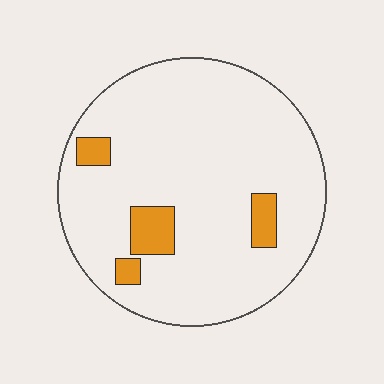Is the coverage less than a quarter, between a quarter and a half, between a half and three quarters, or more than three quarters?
Less than a quarter.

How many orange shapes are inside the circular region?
4.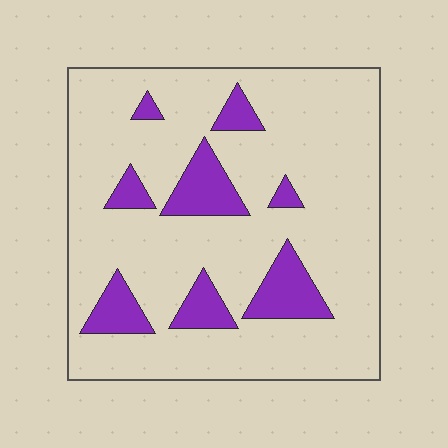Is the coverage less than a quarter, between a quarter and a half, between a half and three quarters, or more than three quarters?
Less than a quarter.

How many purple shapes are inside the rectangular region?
8.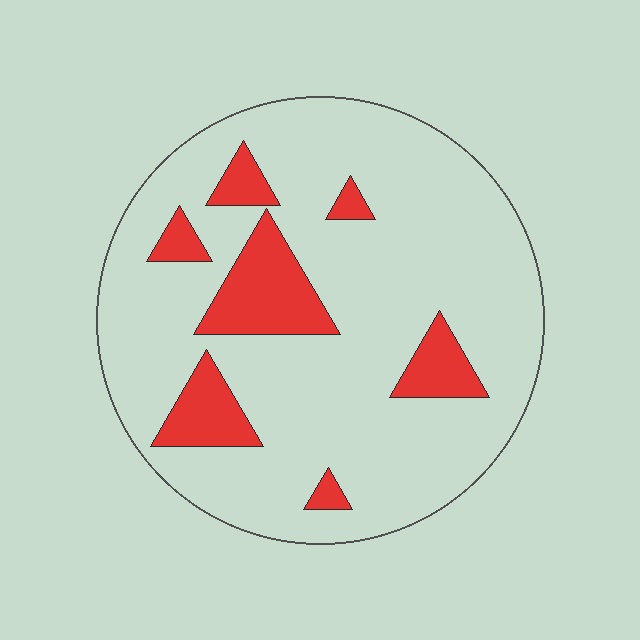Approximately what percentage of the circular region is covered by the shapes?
Approximately 15%.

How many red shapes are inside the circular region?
7.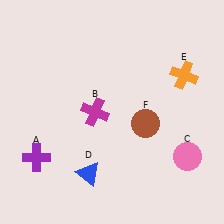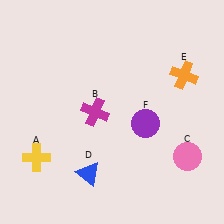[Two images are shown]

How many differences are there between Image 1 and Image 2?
There are 2 differences between the two images.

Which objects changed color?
A changed from purple to yellow. F changed from brown to purple.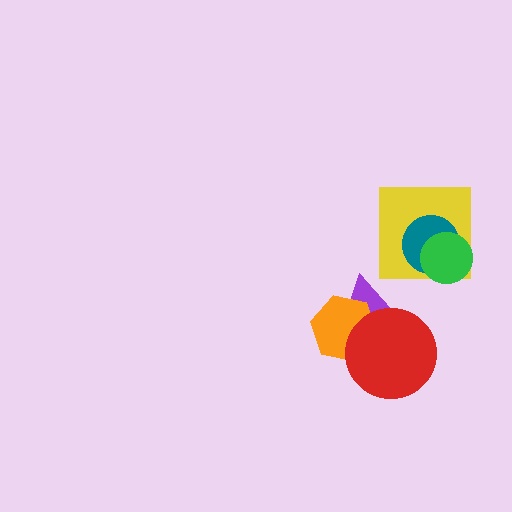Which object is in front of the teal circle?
The green circle is in front of the teal circle.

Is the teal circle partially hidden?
Yes, it is partially covered by another shape.